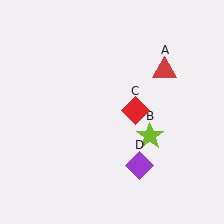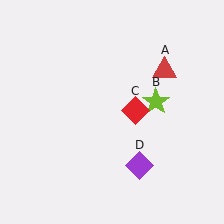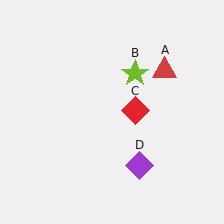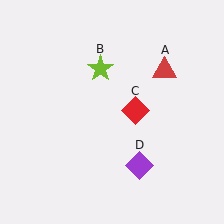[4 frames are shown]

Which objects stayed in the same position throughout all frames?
Red triangle (object A) and red diamond (object C) and purple diamond (object D) remained stationary.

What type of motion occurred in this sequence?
The lime star (object B) rotated counterclockwise around the center of the scene.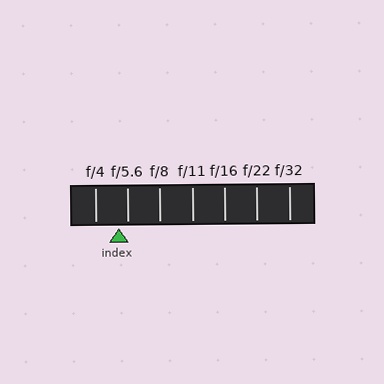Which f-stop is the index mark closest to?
The index mark is closest to f/5.6.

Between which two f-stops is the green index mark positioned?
The index mark is between f/4 and f/5.6.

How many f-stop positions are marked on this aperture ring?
There are 7 f-stop positions marked.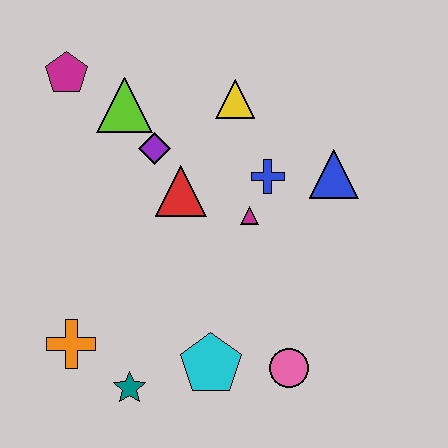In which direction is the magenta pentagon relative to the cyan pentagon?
The magenta pentagon is above the cyan pentagon.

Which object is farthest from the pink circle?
The magenta pentagon is farthest from the pink circle.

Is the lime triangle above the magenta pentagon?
No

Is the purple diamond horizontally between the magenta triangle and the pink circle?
No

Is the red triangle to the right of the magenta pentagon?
Yes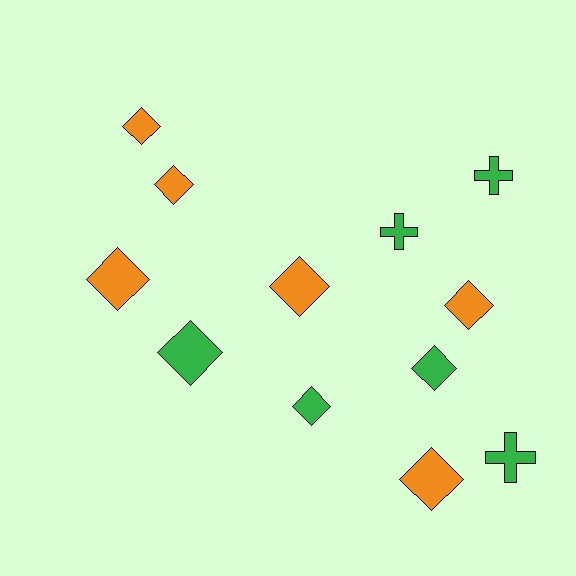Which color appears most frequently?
Orange, with 6 objects.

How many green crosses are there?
There are 3 green crosses.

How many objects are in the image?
There are 12 objects.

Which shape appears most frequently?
Diamond, with 9 objects.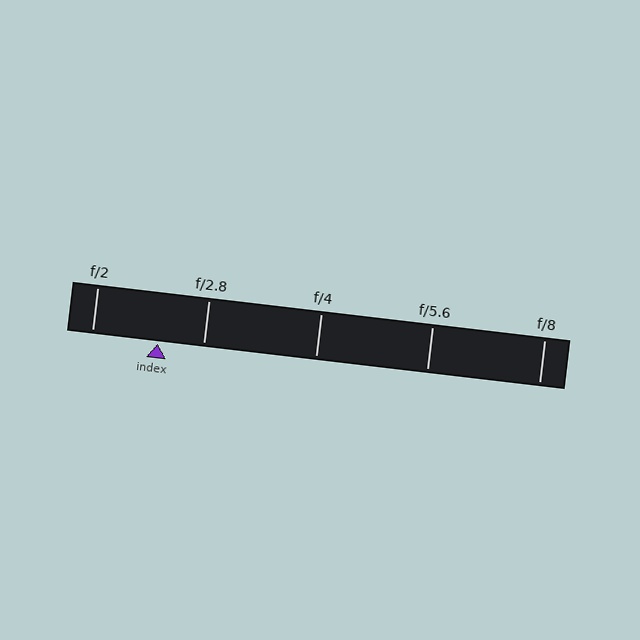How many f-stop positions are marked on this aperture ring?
There are 5 f-stop positions marked.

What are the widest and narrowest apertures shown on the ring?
The widest aperture shown is f/2 and the narrowest is f/8.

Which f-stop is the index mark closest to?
The index mark is closest to f/2.8.